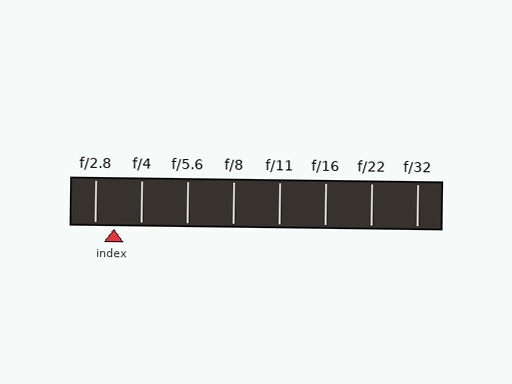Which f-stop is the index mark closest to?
The index mark is closest to f/2.8.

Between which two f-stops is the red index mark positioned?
The index mark is between f/2.8 and f/4.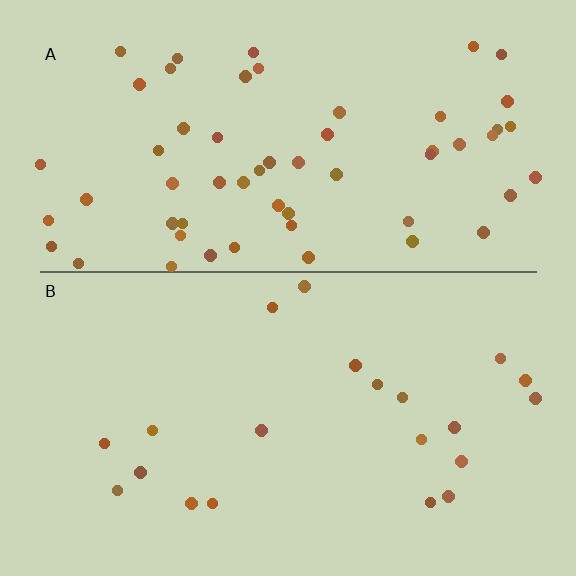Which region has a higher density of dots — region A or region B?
A (the top).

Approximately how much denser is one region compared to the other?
Approximately 2.8× — region A over region B.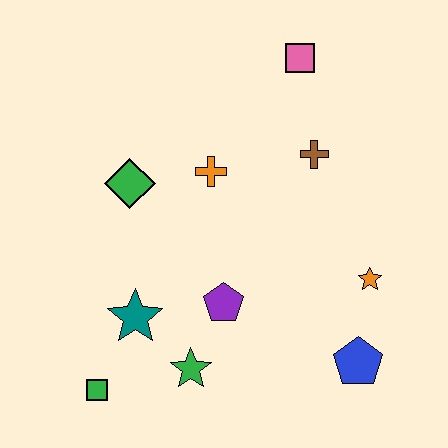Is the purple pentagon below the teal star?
No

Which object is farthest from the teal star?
The pink square is farthest from the teal star.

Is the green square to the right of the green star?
No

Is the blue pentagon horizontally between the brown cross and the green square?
No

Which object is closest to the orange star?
The blue pentagon is closest to the orange star.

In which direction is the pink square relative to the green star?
The pink square is above the green star.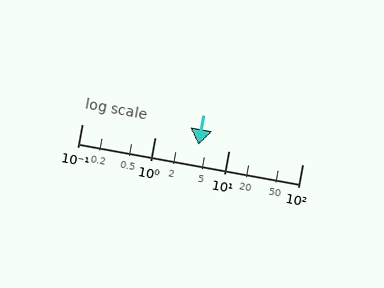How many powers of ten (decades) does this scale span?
The scale spans 3 decades, from 0.1 to 100.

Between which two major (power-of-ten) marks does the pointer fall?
The pointer is between 1 and 10.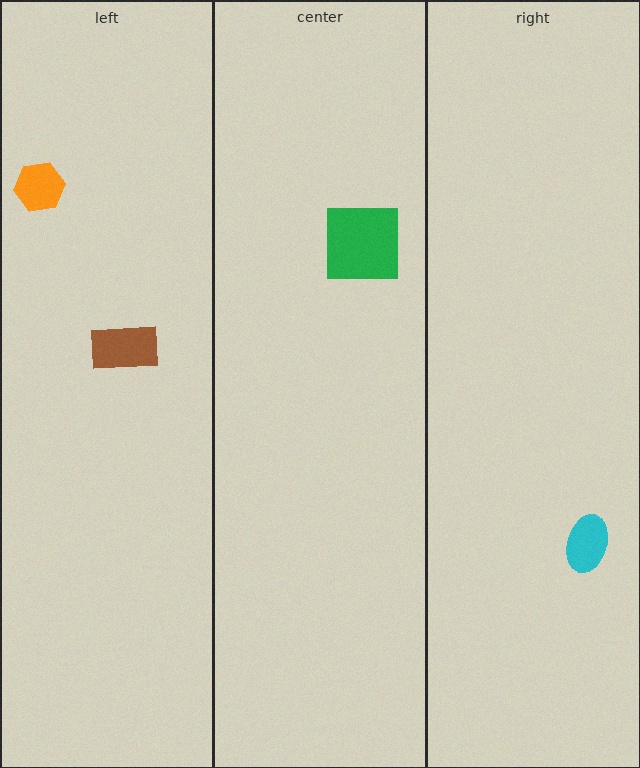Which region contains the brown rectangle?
The left region.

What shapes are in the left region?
The orange hexagon, the brown rectangle.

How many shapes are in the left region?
2.